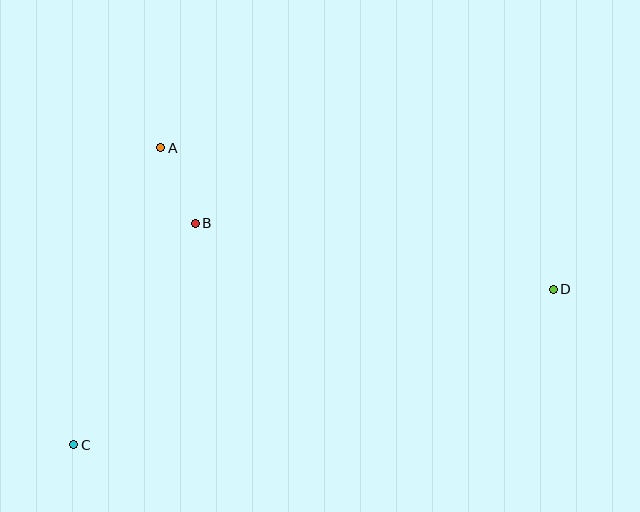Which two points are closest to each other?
Points A and B are closest to each other.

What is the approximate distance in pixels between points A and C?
The distance between A and C is approximately 309 pixels.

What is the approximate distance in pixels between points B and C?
The distance between B and C is approximately 253 pixels.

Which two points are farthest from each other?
Points C and D are farthest from each other.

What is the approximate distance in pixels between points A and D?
The distance between A and D is approximately 417 pixels.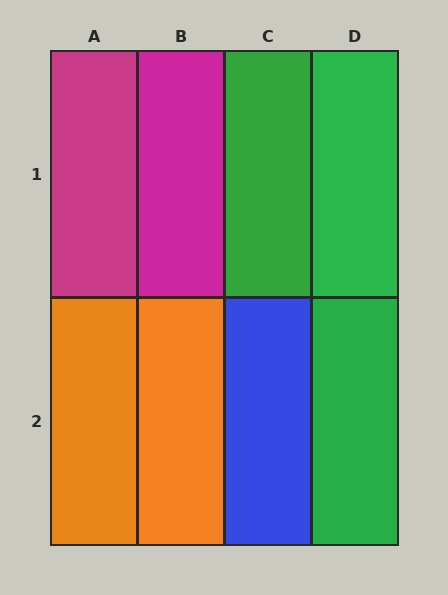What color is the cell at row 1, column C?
Green.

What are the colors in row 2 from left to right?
Orange, orange, blue, green.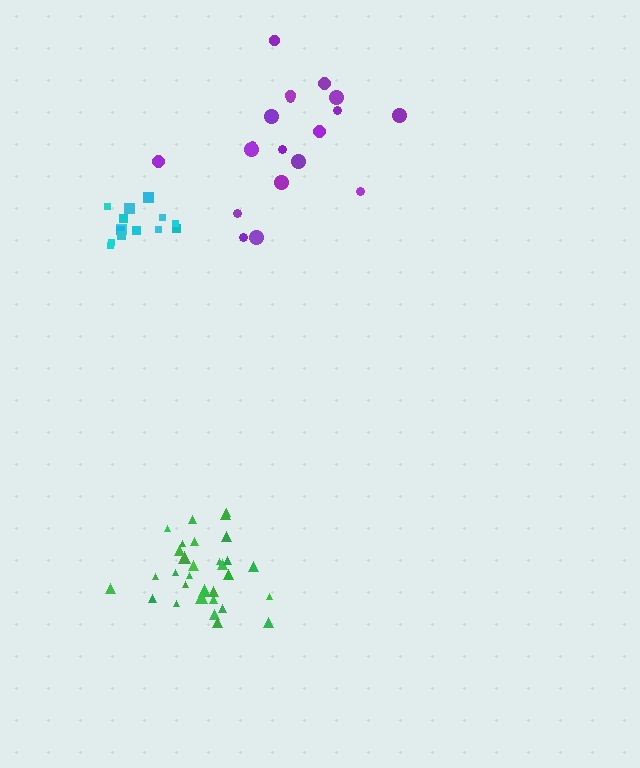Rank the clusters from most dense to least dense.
green, cyan, purple.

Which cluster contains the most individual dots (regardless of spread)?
Green (31).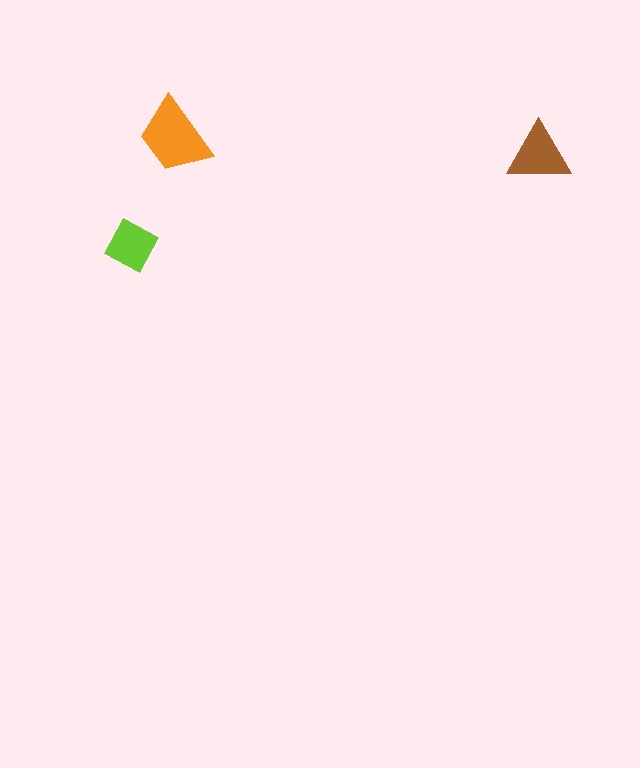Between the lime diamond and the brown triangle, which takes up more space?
The brown triangle.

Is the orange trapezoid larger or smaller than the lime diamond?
Larger.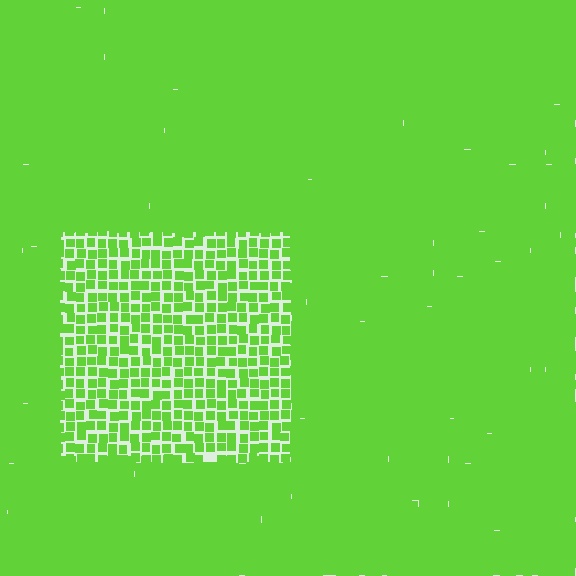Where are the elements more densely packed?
The elements are more densely packed outside the rectangle boundary.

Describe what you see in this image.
The image contains small lime elements arranged at two different densities. A rectangle-shaped region is visible where the elements are less densely packed than the surrounding area.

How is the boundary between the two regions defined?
The boundary is defined by a change in element density (approximately 2.1x ratio). All elements are the same color, size, and shape.